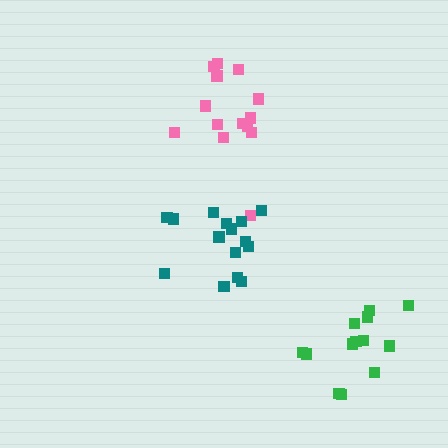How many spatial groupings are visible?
There are 3 spatial groupings.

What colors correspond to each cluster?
The clusters are colored: pink, green, teal.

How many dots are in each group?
Group 1: 14 dots, Group 2: 13 dots, Group 3: 15 dots (42 total).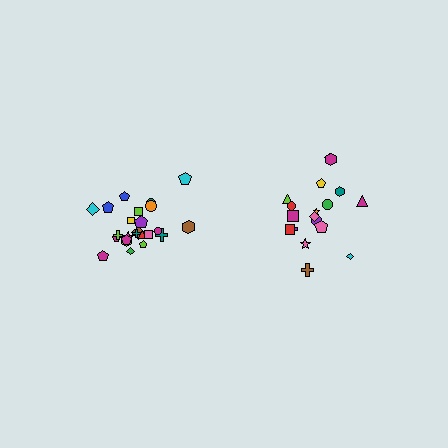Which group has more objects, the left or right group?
The left group.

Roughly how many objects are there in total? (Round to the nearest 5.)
Roughly 45 objects in total.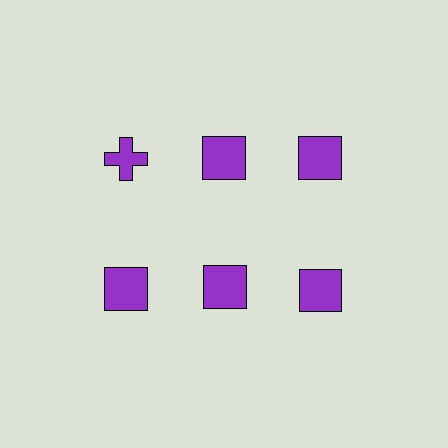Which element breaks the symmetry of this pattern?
The purple cross in the top row, leftmost column breaks the symmetry. All other shapes are purple squares.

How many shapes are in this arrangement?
There are 6 shapes arranged in a grid pattern.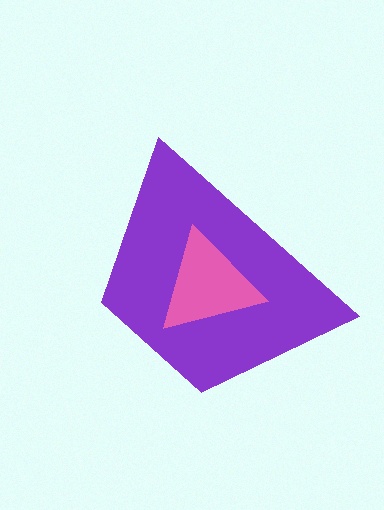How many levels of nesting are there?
2.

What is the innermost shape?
The pink triangle.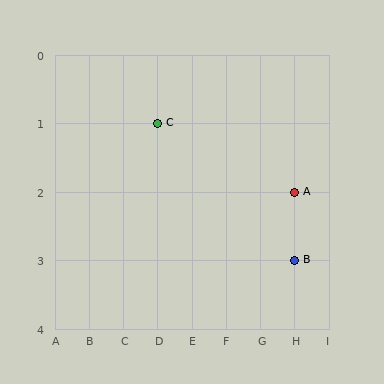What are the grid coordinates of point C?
Point C is at grid coordinates (D, 1).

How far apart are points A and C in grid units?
Points A and C are 4 columns and 1 row apart (about 4.1 grid units diagonally).